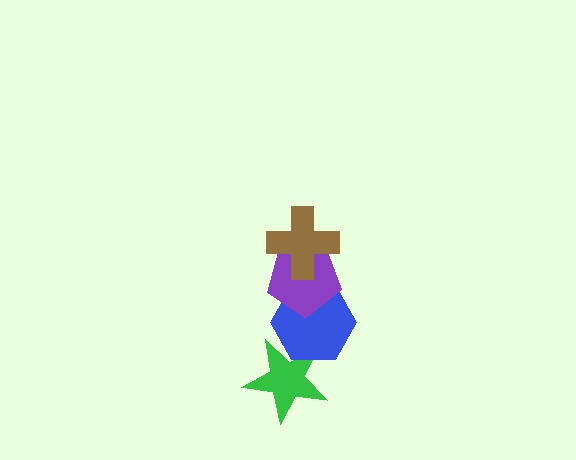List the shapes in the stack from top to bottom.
From top to bottom: the brown cross, the purple pentagon, the blue hexagon, the green star.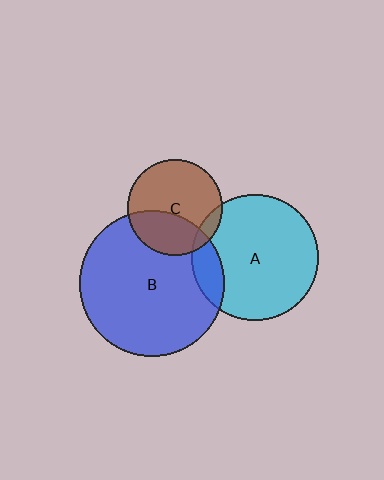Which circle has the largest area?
Circle B (blue).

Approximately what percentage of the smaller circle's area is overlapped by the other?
Approximately 10%.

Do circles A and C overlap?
Yes.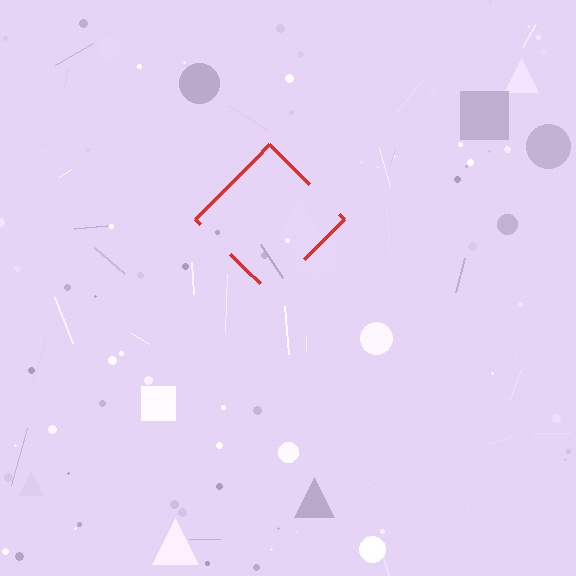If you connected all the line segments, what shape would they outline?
They would outline a diamond.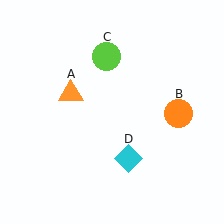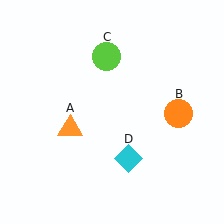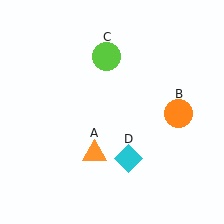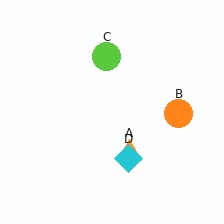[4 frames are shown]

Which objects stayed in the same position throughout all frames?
Orange circle (object B) and lime circle (object C) and cyan diamond (object D) remained stationary.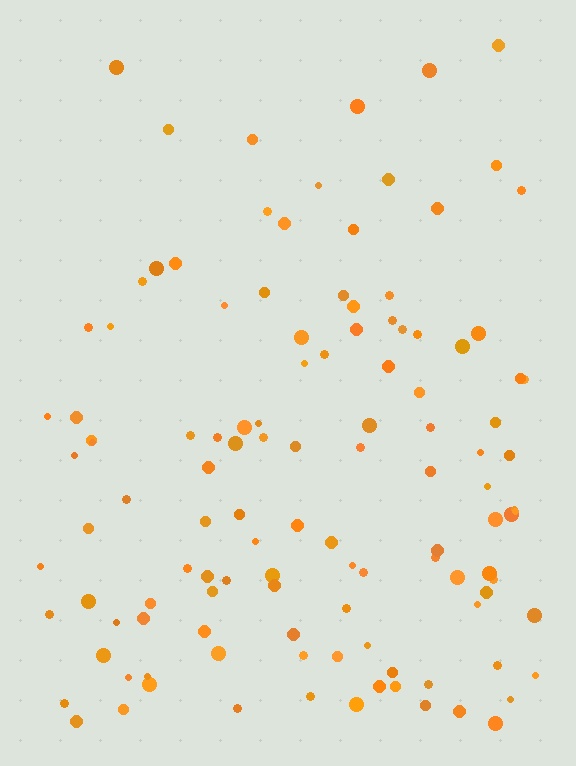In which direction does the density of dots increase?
From top to bottom, with the bottom side densest.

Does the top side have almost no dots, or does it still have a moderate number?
Still a moderate number, just noticeably fewer than the bottom.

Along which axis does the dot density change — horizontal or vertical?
Vertical.